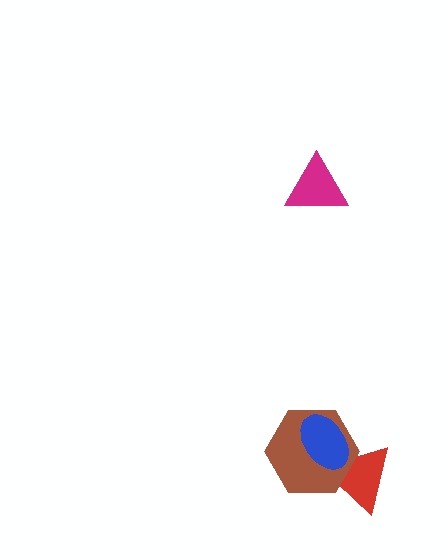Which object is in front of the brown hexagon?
The blue ellipse is in front of the brown hexagon.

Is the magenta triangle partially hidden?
No, no other shape covers it.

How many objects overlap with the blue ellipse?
2 objects overlap with the blue ellipse.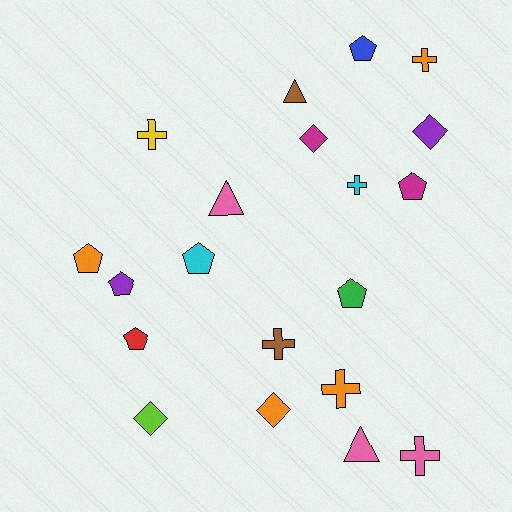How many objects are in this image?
There are 20 objects.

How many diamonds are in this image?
There are 4 diamonds.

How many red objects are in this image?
There is 1 red object.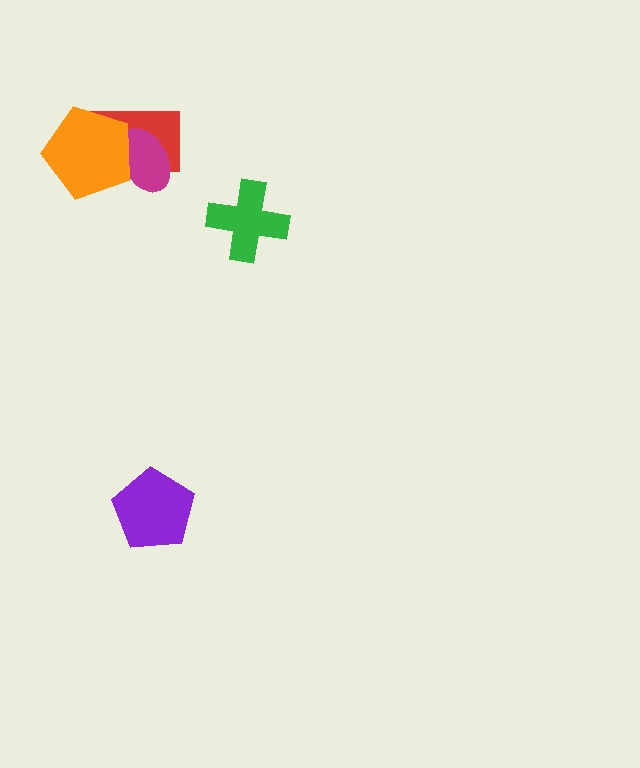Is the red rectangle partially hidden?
Yes, it is partially covered by another shape.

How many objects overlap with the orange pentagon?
2 objects overlap with the orange pentagon.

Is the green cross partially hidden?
No, no other shape covers it.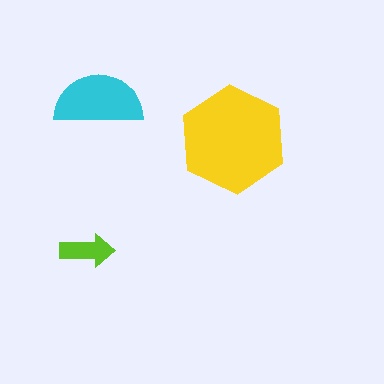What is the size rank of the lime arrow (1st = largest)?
3rd.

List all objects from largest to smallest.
The yellow hexagon, the cyan semicircle, the lime arrow.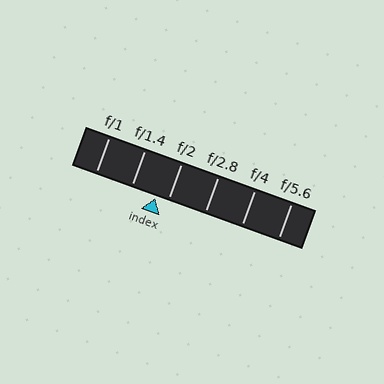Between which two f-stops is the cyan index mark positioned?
The index mark is between f/1.4 and f/2.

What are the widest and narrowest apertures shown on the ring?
The widest aperture shown is f/1 and the narrowest is f/5.6.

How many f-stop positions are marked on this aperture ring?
There are 6 f-stop positions marked.